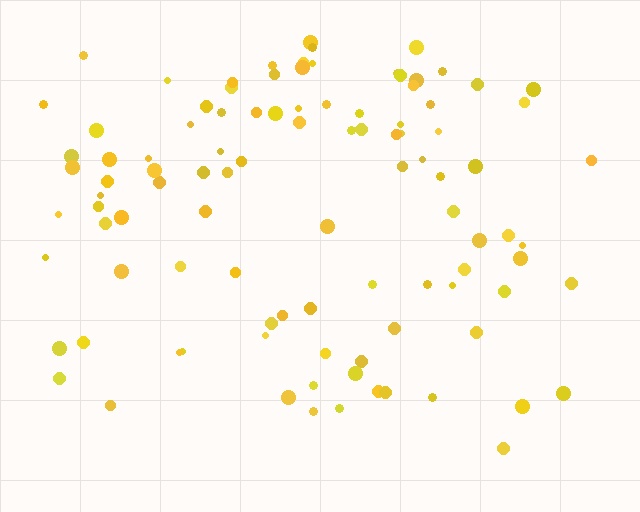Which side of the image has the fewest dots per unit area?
The bottom.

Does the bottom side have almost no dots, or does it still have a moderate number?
Still a moderate number, just noticeably fewer than the top.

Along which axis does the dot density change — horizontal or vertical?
Vertical.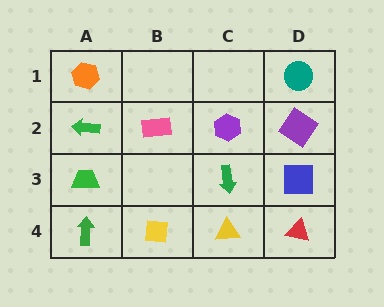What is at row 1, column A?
An orange hexagon.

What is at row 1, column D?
A teal circle.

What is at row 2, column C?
A purple hexagon.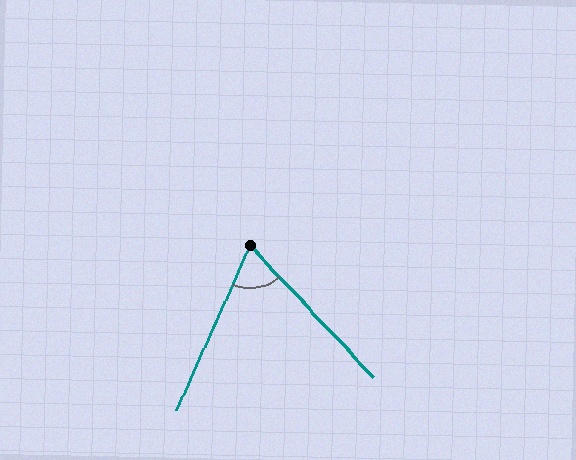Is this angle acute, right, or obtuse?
It is acute.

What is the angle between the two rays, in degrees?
Approximately 67 degrees.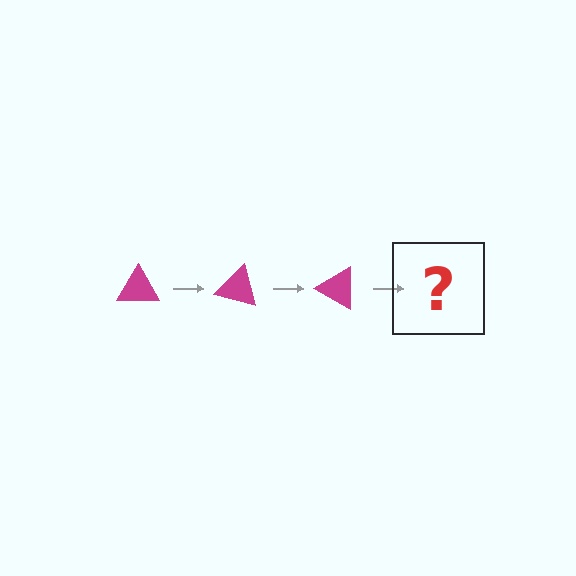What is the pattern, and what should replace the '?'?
The pattern is that the triangle rotates 15 degrees each step. The '?' should be a magenta triangle rotated 45 degrees.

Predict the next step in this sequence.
The next step is a magenta triangle rotated 45 degrees.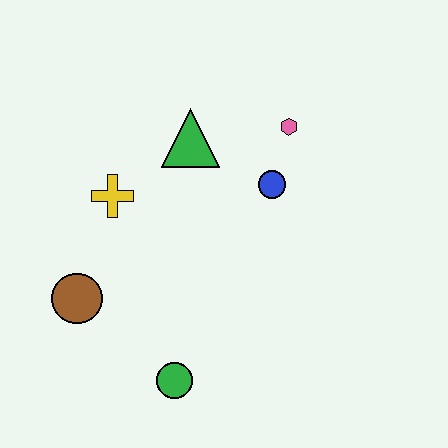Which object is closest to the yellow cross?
The green triangle is closest to the yellow cross.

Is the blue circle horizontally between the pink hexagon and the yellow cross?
Yes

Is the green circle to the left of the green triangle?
Yes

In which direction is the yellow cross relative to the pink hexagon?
The yellow cross is to the left of the pink hexagon.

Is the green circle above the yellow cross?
No